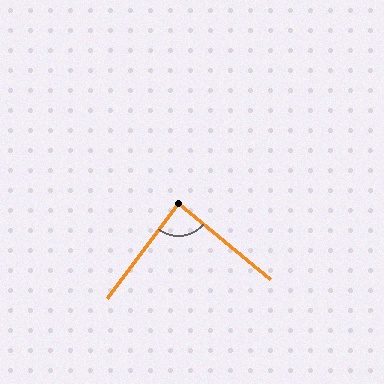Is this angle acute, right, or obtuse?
It is approximately a right angle.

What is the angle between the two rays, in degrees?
Approximately 87 degrees.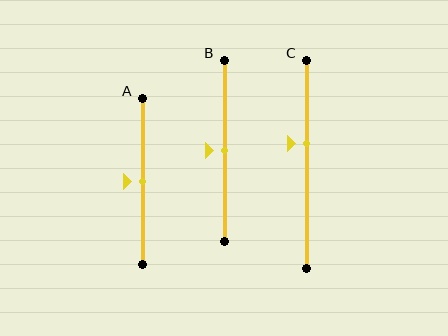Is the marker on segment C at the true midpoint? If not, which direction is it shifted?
No, the marker on segment C is shifted upward by about 10% of the segment length.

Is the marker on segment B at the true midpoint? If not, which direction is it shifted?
Yes, the marker on segment B is at the true midpoint.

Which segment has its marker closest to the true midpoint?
Segment A has its marker closest to the true midpoint.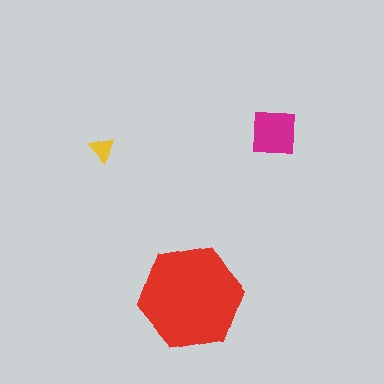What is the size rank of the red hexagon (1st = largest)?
1st.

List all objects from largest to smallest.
The red hexagon, the magenta square, the yellow triangle.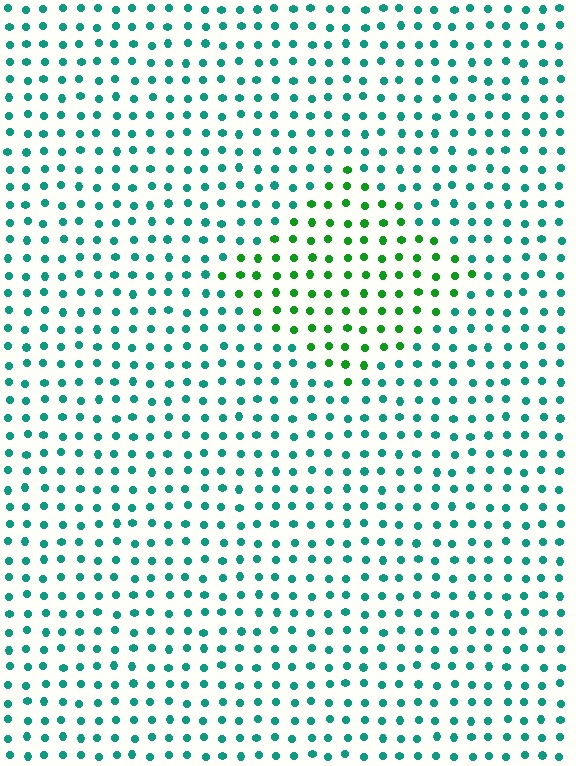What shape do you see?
I see a diamond.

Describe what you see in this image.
The image is filled with small teal elements in a uniform arrangement. A diamond-shaped region is visible where the elements are tinted to a slightly different hue, forming a subtle color boundary.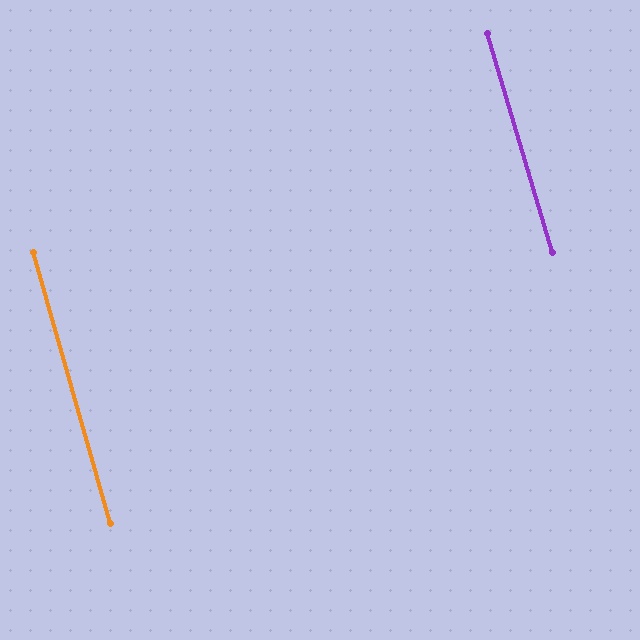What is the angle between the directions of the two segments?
Approximately 1 degree.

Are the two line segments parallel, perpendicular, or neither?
Parallel — their directions differ by only 0.5°.